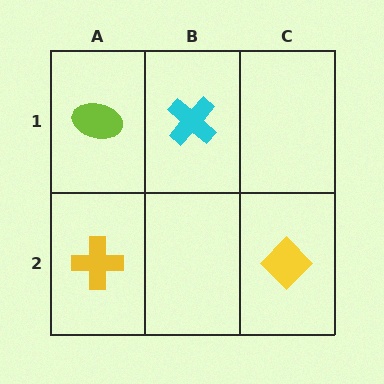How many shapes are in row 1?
2 shapes.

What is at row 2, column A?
A yellow cross.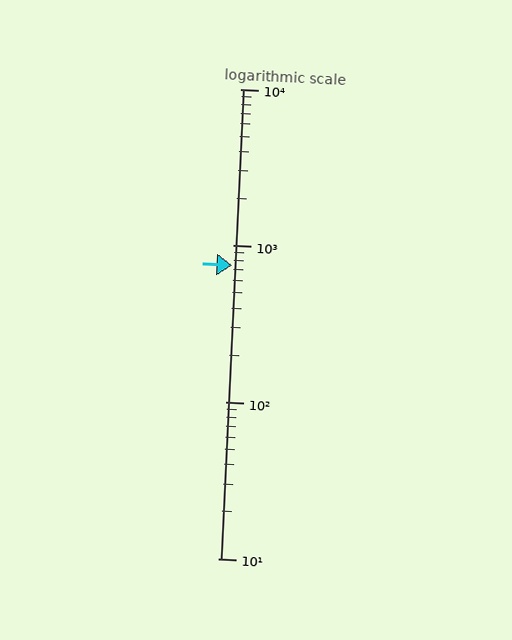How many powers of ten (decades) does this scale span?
The scale spans 3 decades, from 10 to 10000.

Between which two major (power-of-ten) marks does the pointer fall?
The pointer is between 100 and 1000.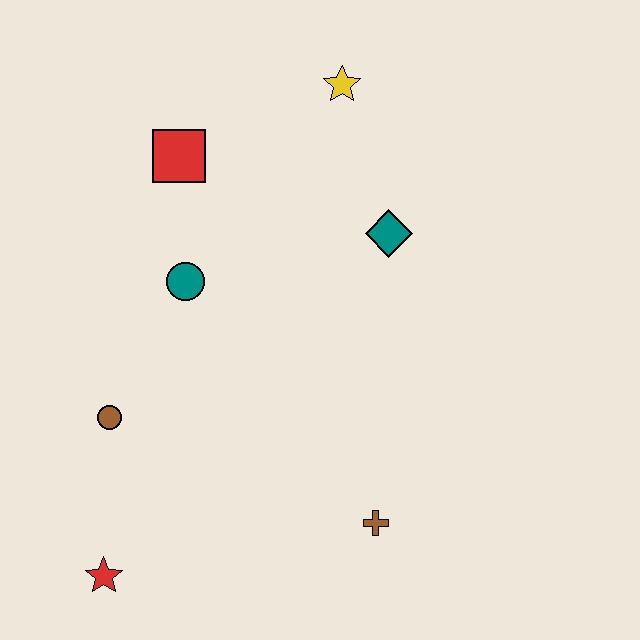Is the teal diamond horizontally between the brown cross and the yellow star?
No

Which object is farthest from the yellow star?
The red star is farthest from the yellow star.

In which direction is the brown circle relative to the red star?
The brown circle is above the red star.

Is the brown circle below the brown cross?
No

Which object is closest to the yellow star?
The teal diamond is closest to the yellow star.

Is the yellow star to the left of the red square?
No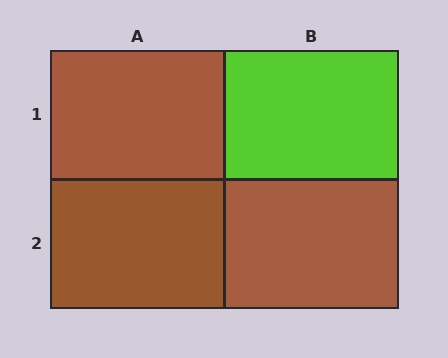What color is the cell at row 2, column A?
Brown.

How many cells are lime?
1 cell is lime.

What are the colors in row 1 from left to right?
Brown, lime.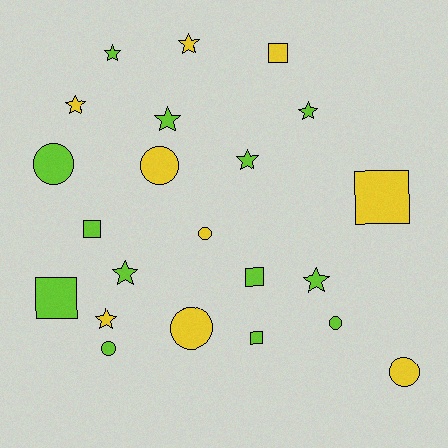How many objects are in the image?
There are 22 objects.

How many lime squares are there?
There are 4 lime squares.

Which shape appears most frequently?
Star, with 9 objects.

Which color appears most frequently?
Lime, with 13 objects.